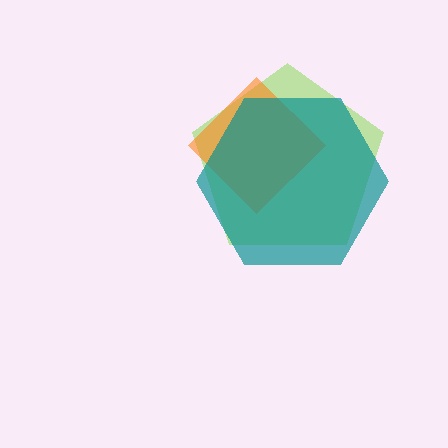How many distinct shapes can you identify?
There are 3 distinct shapes: a lime pentagon, an orange diamond, a teal hexagon.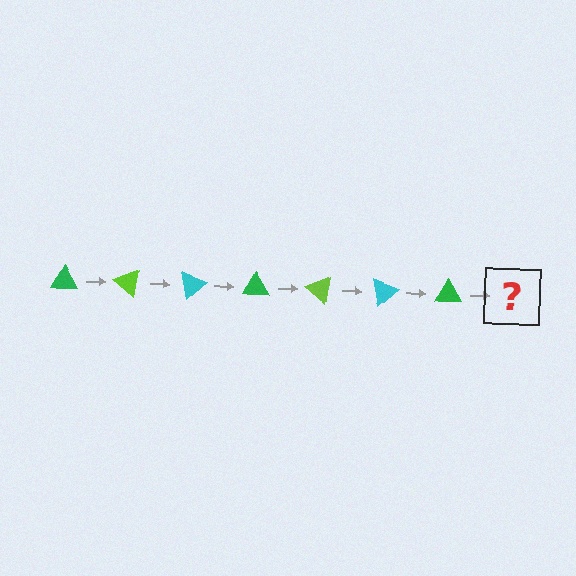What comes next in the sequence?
The next element should be a lime triangle, rotated 280 degrees from the start.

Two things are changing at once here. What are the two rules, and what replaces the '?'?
The two rules are that it rotates 40 degrees each step and the color cycles through green, lime, and cyan. The '?' should be a lime triangle, rotated 280 degrees from the start.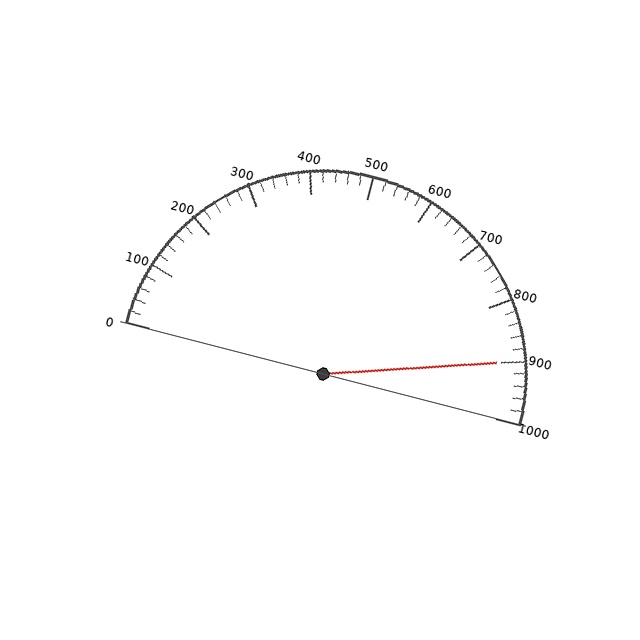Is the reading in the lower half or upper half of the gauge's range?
The reading is in the upper half of the range (0 to 1000).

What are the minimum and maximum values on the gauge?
The gauge ranges from 0 to 1000.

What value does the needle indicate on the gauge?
The needle indicates approximately 900.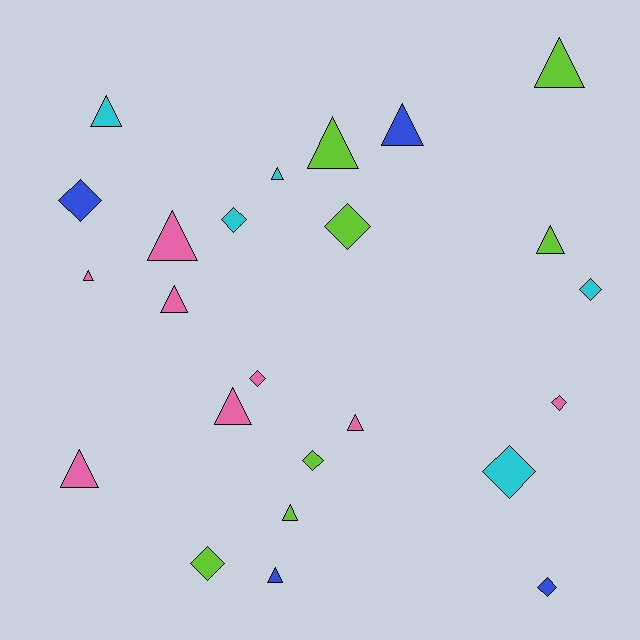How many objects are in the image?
There are 24 objects.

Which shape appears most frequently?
Triangle, with 14 objects.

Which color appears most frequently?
Pink, with 8 objects.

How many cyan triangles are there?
There are 2 cyan triangles.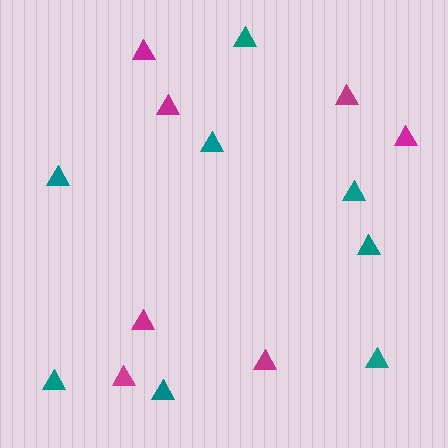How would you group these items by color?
There are 2 groups: one group of teal triangles (8) and one group of magenta triangles (7).